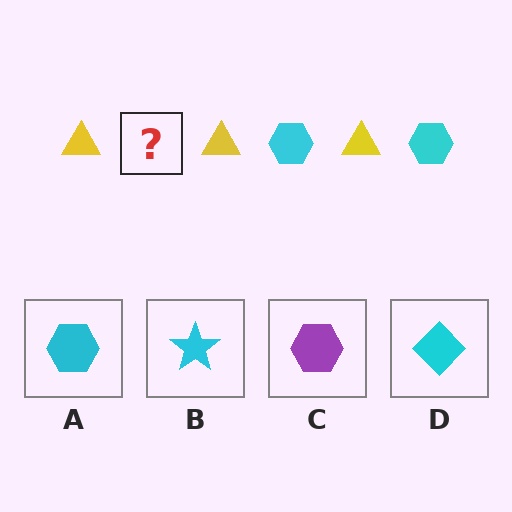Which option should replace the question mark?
Option A.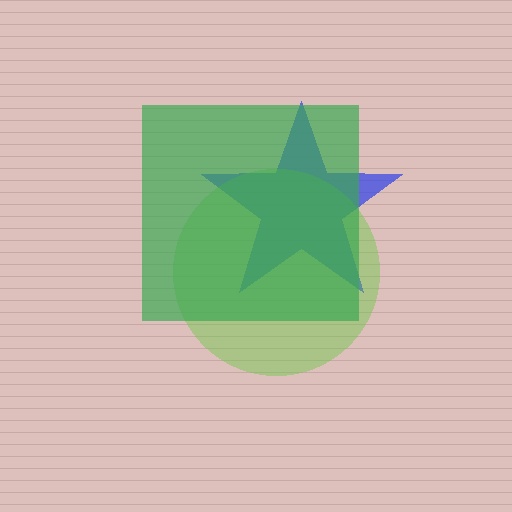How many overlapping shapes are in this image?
There are 3 overlapping shapes in the image.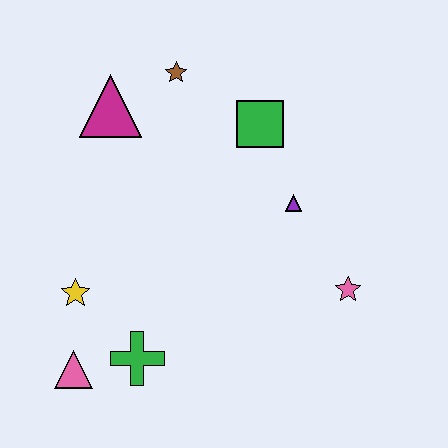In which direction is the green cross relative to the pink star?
The green cross is to the left of the pink star.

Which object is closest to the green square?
The purple triangle is closest to the green square.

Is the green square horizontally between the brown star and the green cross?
No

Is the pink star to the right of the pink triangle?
Yes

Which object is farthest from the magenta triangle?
The pink star is farthest from the magenta triangle.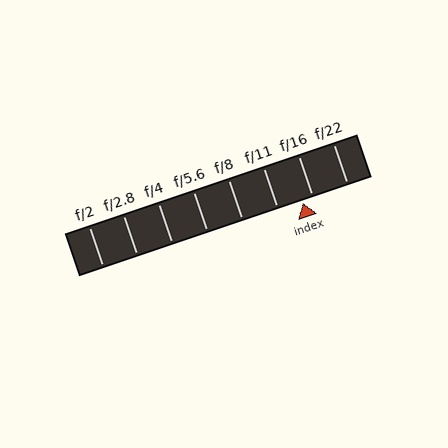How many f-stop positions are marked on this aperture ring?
There are 8 f-stop positions marked.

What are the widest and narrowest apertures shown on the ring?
The widest aperture shown is f/2 and the narrowest is f/22.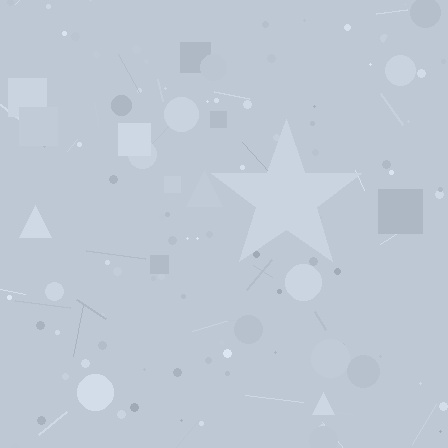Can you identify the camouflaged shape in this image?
The camouflaged shape is a star.